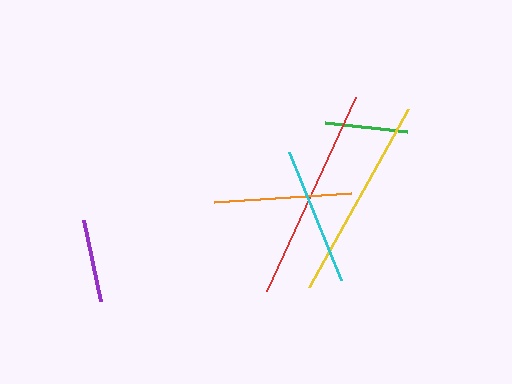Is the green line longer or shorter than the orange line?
The orange line is longer than the green line.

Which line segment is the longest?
The red line is the longest at approximately 214 pixels.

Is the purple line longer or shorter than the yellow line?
The yellow line is longer than the purple line.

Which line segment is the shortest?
The purple line is the shortest at approximately 83 pixels.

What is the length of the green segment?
The green segment is approximately 83 pixels long.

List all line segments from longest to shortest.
From longest to shortest: red, yellow, cyan, orange, green, purple.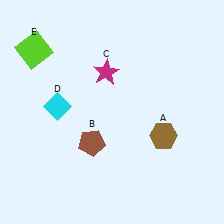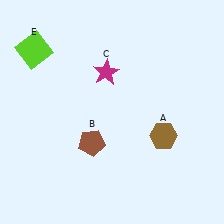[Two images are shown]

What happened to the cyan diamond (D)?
The cyan diamond (D) was removed in Image 2. It was in the top-left area of Image 1.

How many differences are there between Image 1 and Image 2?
There is 1 difference between the two images.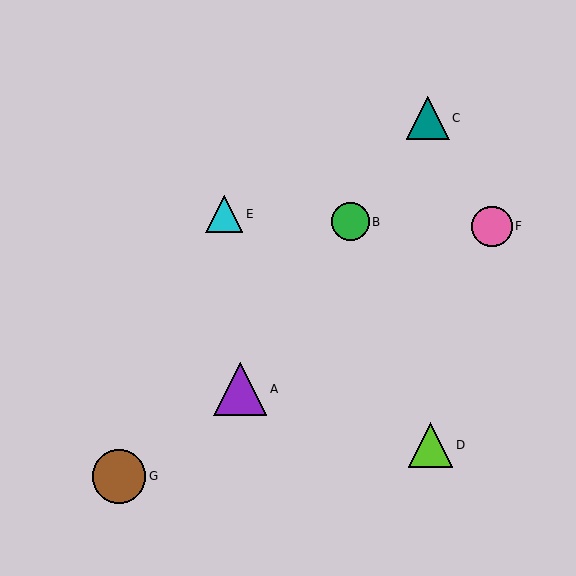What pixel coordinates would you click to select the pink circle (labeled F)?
Click at (492, 226) to select the pink circle F.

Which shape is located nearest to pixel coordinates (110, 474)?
The brown circle (labeled G) at (119, 476) is nearest to that location.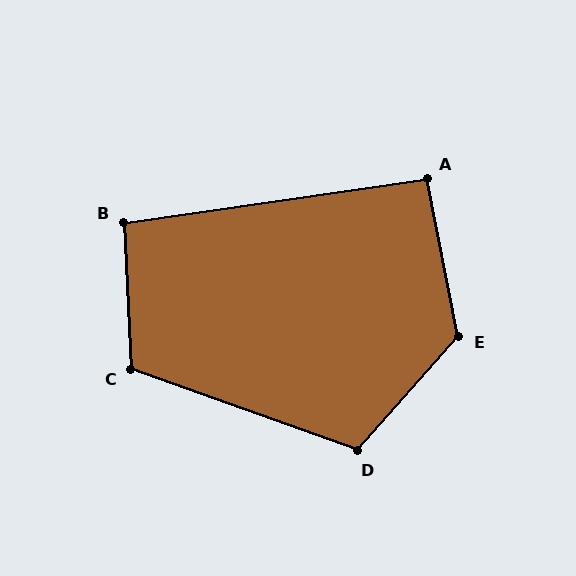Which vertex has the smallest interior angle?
A, at approximately 93 degrees.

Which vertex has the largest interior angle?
E, at approximately 128 degrees.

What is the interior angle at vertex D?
Approximately 112 degrees (obtuse).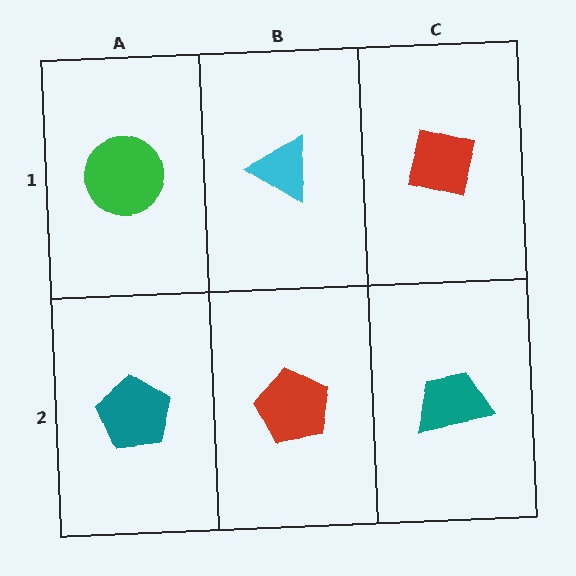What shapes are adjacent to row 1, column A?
A teal pentagon (row 2, column A), a cyan triangle (row 1, column B).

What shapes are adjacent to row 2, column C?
A red square (row 1, column C), a red pentagon (row 2, column B).